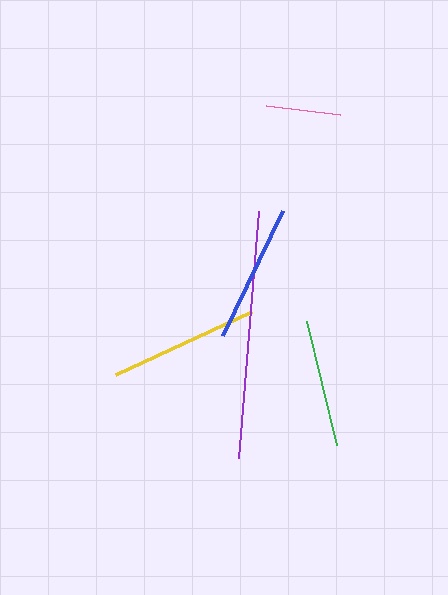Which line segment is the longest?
The purple line is the longest at approximately 248 pixels.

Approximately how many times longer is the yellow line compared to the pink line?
The yellow line is approximately 2.0 times the length of the pink line.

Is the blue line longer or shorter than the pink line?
The blue line is longer than the pink line.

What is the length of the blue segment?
The blue segment is approximately 139 pixels long.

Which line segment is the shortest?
The pink line is the shortest at approximately 75 pixels.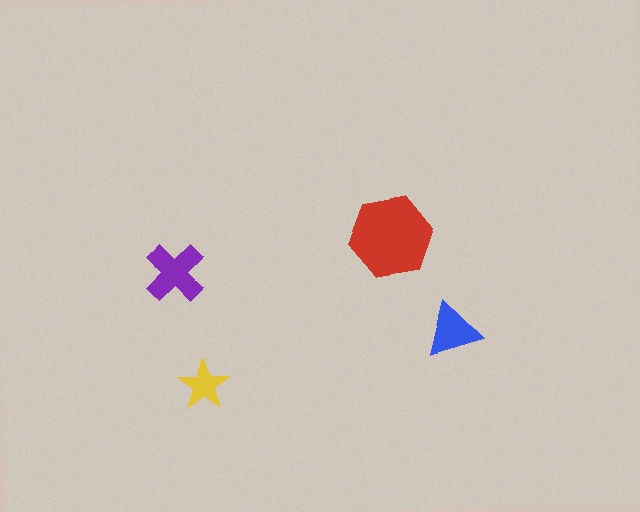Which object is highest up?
The red hexagon is topmost.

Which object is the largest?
The red hexagon.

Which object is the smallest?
The yellow star.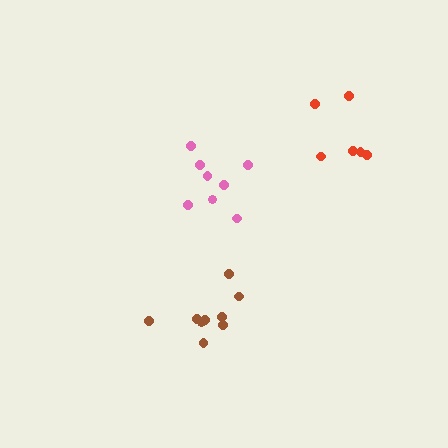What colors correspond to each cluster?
The clusters are colored: brown, red, pink.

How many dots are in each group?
Group 1: 9 dots, Group 2: 6 dots, Group 3: 8 dots (23 total).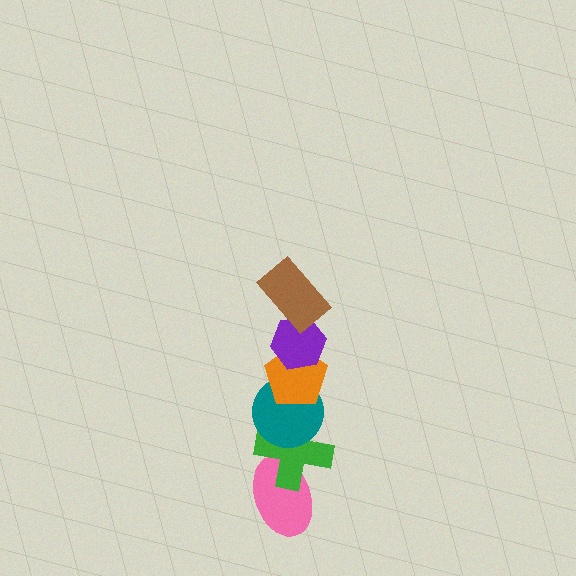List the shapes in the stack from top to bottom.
From top to bottom: the brown rectangle, the purple hexagon, the orange pentagon, the teal circle, the green cross, the pink ellipse.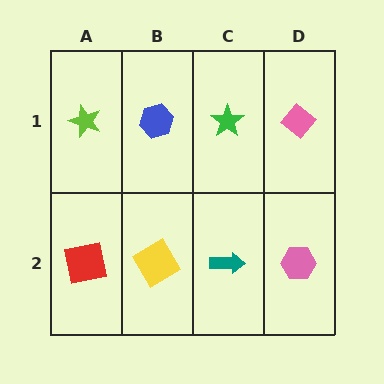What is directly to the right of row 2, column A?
A yellow diamond.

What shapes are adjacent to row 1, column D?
A pink hexagon (row 2, column D), a green star (row 1, column C).